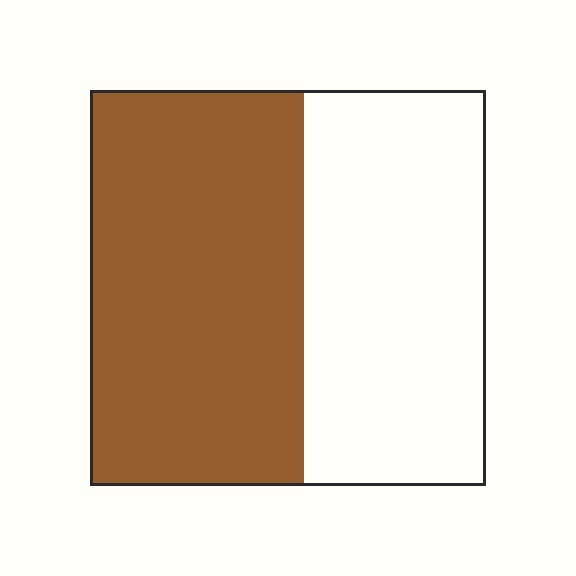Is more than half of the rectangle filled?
Yes.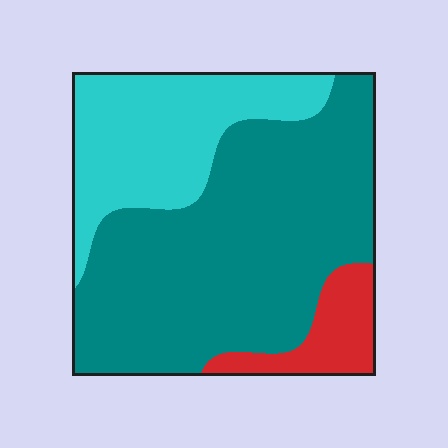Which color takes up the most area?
Teal, at roughly 60%.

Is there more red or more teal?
Teal.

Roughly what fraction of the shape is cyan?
Cyan takes up about one quarter (1/4) of the shape.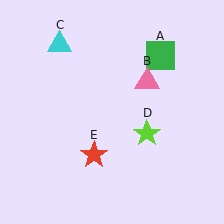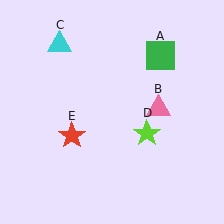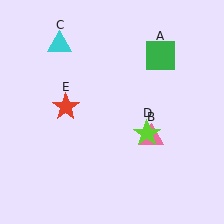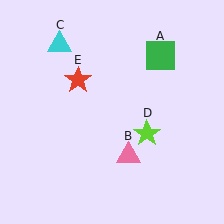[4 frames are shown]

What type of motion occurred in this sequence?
The pink triangle (object B), red star (object E) rotated clockwise around the center of the scene.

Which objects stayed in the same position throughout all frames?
Green square (object A) and cyan triangle (object C) and lime star (object D) remained stationary.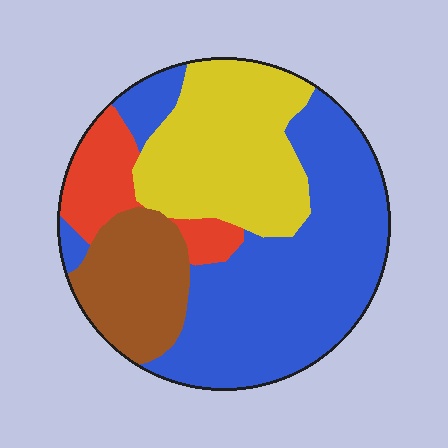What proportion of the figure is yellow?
Yellow takes up between a sixth and a third of the figure.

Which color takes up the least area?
Red, at roughly 10%.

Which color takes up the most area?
Blue, at roughly 45%.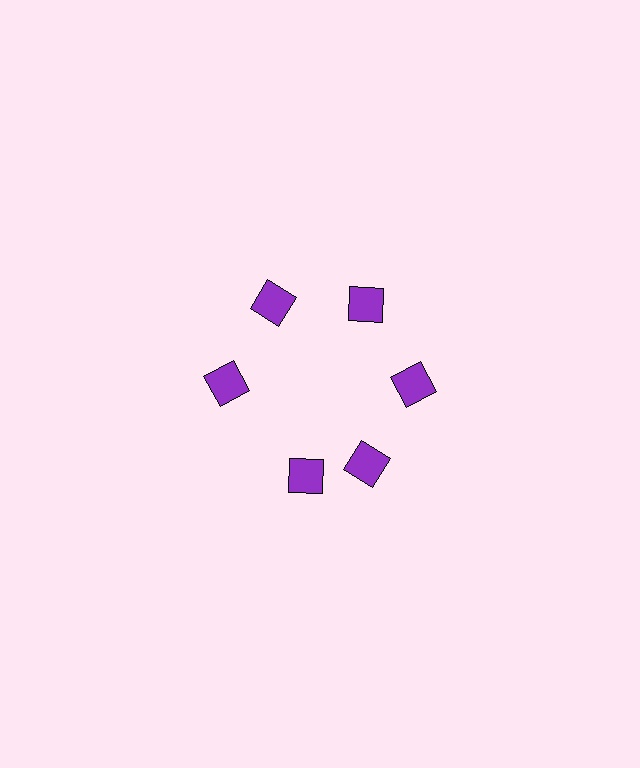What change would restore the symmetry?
The symmetry would be restored by rotating it back into even spacing with its neighbors so that all 6 diamonds sit at equal angles and equal distance from the center.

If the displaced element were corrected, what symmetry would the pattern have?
It would have 6-fold rotational symmetry — the pattern would map onto itself every 60 degrees.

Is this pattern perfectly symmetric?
No. The 6 purple diamonds are arranged in a ring, but one element near the 7 o'clock position is rotated out of alignment along the ring, breaking the 6-fold rotational symmetry.